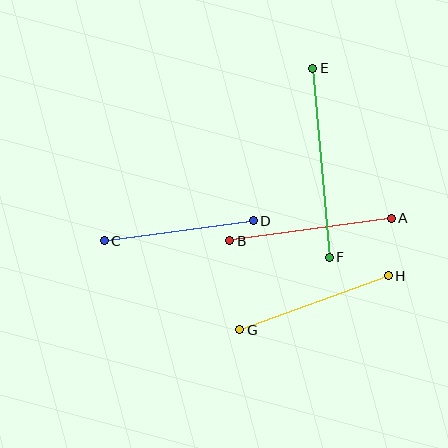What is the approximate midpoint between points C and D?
The midpoint is at approximately (179, 231) pixels.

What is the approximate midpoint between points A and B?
The midpoint is at approximately (310, 229) pixels.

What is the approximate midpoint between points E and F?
The midpoint is at approximately (321, 163) pixels.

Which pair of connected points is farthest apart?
Points E and F are farthest apart.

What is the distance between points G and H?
The distance is approximately 158 pixels.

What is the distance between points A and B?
The distance is approximately 163 pixels.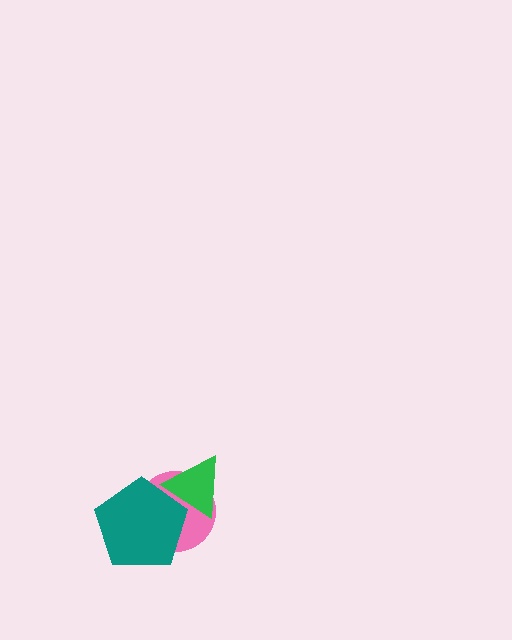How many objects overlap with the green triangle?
2 objects overlap with the green triangle.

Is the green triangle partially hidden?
No, no other shape covers it.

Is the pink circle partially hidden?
Yes, it is partially covered by another shape.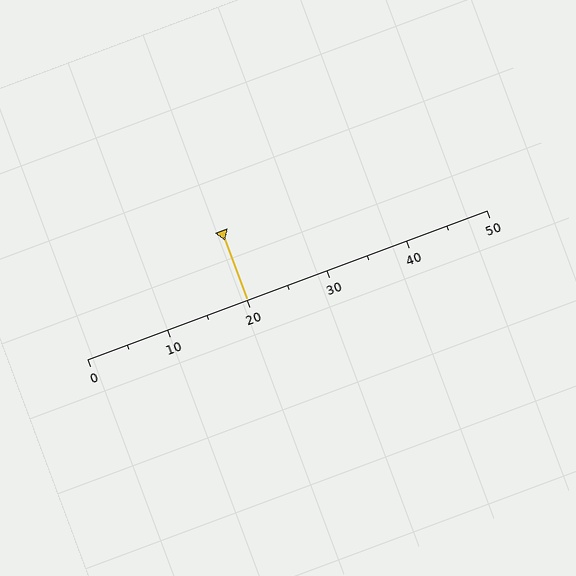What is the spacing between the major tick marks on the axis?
The major ticks are spaced 10 apart.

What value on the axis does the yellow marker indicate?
The marker indicates approximately 20.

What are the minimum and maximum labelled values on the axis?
The axis runs from 0 to 50.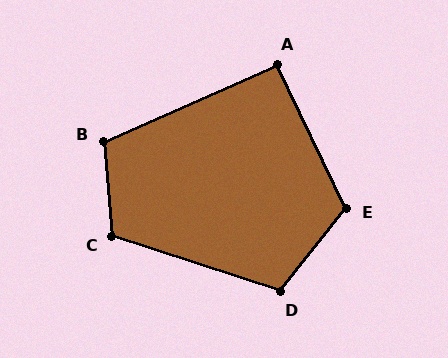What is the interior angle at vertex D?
Approximately 110 degrees (obtuse).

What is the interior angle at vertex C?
Approximately 113 degrees (obtuse).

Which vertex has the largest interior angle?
E, at approximately 116 degrees.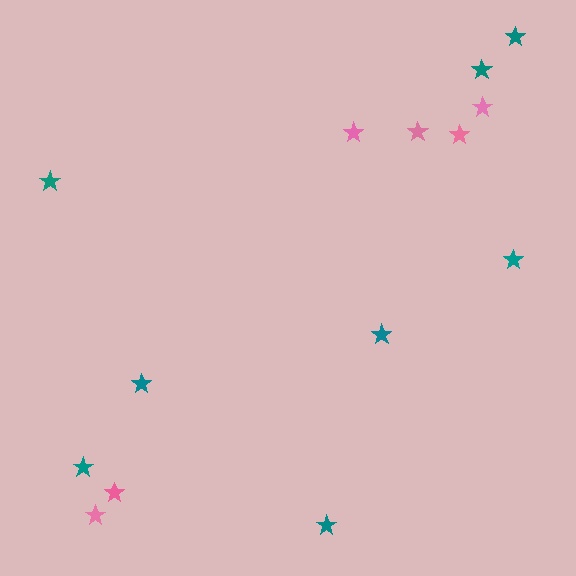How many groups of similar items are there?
There are 2 groups: one group of teal stars (8) and one group of pink stars (6).